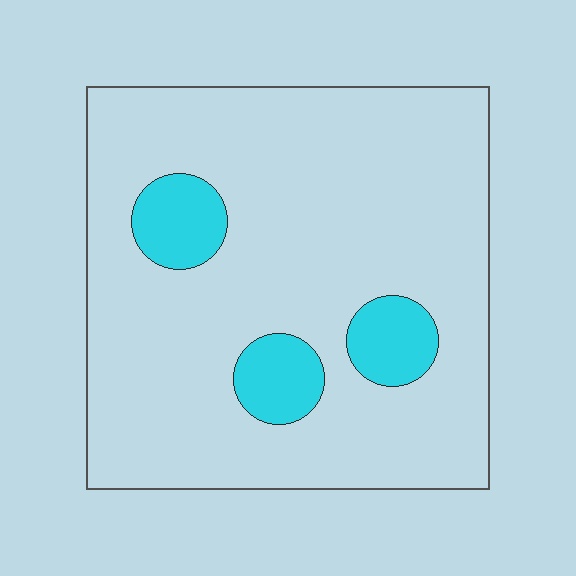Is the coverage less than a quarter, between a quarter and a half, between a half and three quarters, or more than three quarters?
Less than a quarter.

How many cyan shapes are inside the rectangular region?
3.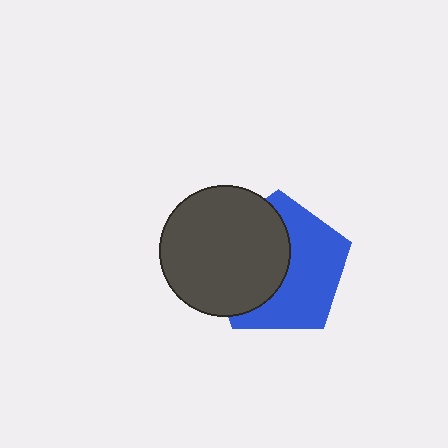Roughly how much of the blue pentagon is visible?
About half of it is visible (roughly 53%).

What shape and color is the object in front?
The object in front is a dark gray circle.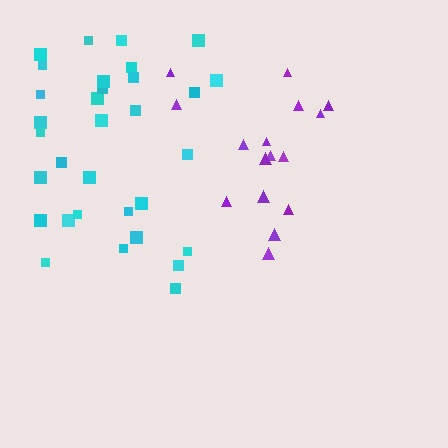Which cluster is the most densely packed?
Cyan.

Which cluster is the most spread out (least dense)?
Purple.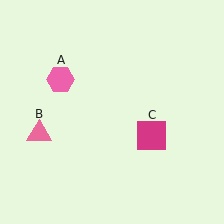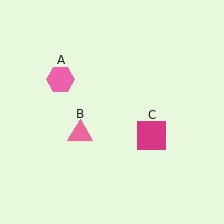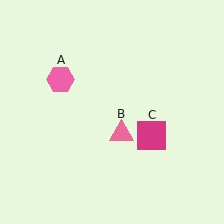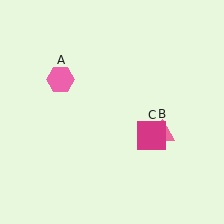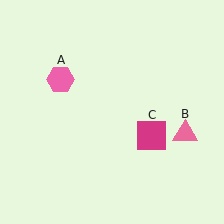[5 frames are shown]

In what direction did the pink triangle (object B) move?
The pink triangle (object B) moved right.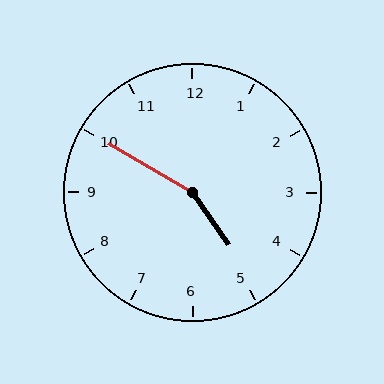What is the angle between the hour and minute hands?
Approximately 155 degrees.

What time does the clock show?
4:50.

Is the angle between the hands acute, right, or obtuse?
It is obtuse.